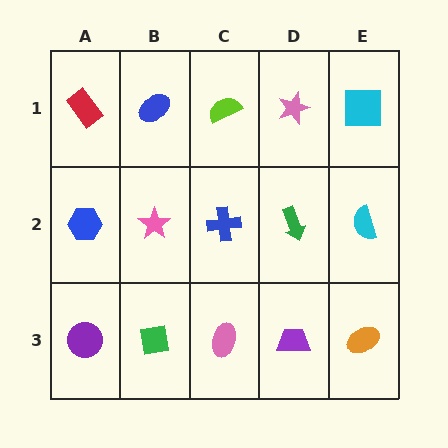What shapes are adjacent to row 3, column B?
A pink star (row 2, column B), a purple circle (row 3, column A), a pink ellipse (row 3, column C).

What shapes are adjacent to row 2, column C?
A lime semicircle (row 1, column C), a pink ellipse (row 3, column C), a pink star (row 2, column B), a green arrow (row 2, column D).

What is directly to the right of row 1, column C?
A pink star.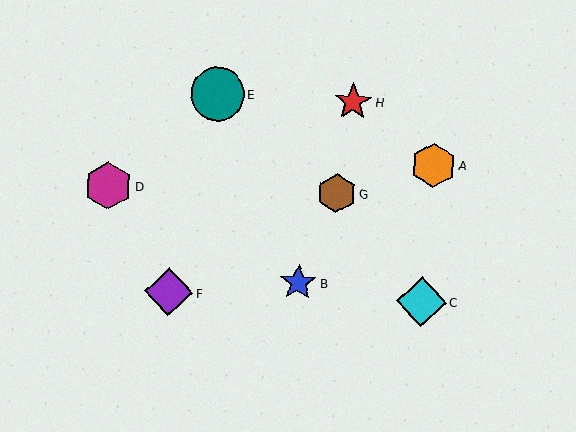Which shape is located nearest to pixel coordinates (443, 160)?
The orange hexagon (labeled A) at (433, 165) is nearest to that location.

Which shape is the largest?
The teal circle (labeled E) is the largest.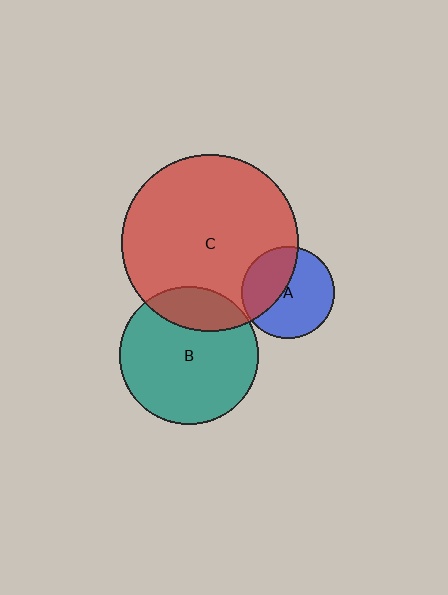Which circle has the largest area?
Circle C (red).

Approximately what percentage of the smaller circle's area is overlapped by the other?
Approximately 40%.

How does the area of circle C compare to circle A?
Approximately 3.6 times.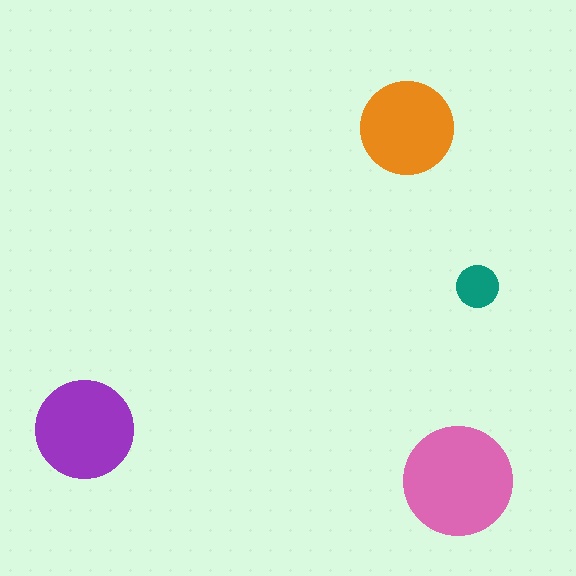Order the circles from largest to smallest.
the pink one, the purple one, the orange one, the teal one.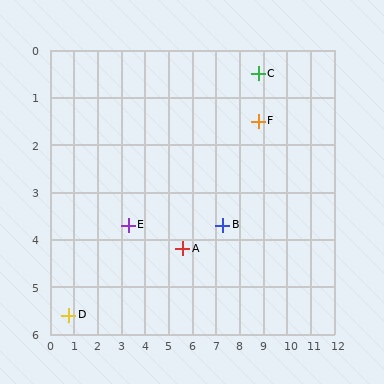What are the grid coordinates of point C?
Point C is at approximately (8.8, 0.5).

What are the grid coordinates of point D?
Point D is at approximately (0.8, 5.6).